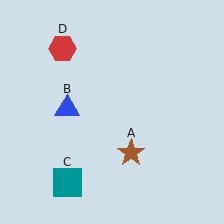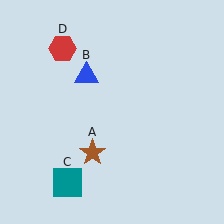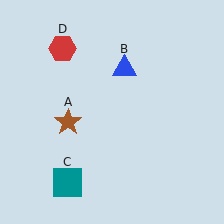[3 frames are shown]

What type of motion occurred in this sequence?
The brown star (object A), blue triangle (object B) rotated clockwise around the center of the scene.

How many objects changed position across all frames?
2 objects changed position: brown star (object A), blue triangle (object B).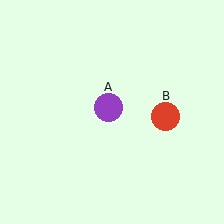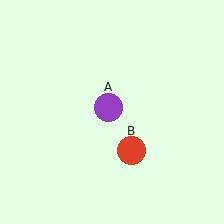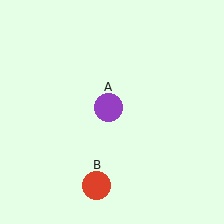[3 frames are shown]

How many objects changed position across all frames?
1 object changed position: red circle (object B).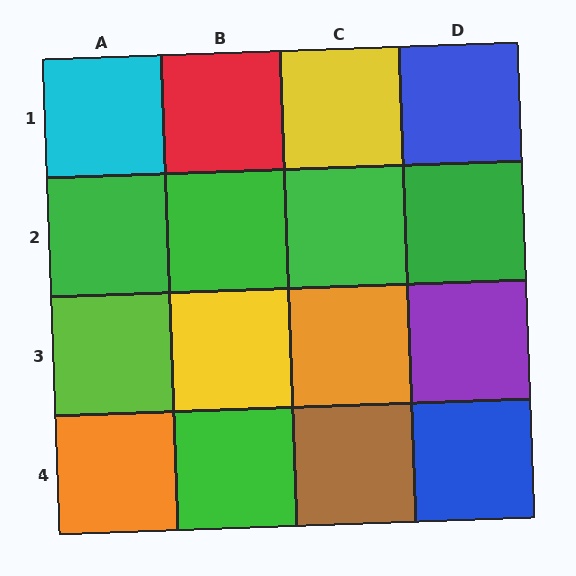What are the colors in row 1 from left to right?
Cyan, red, yellow, blue.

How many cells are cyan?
1 cell is cyan.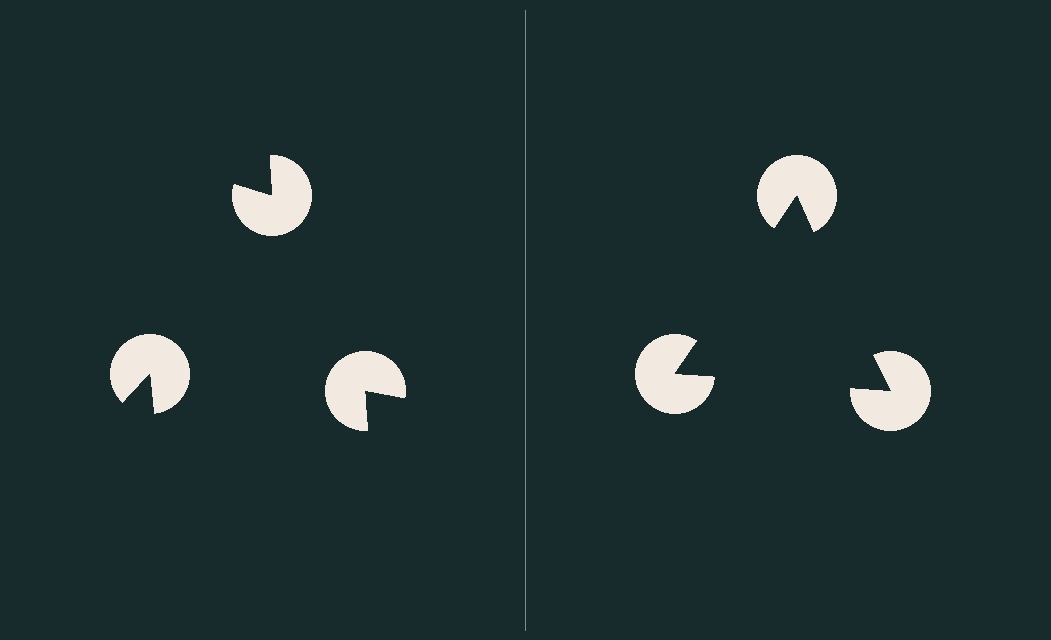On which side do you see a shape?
An illusory triangle appears on the right side. On the left side the wedge cuts are rotated, so no coherent shape forms.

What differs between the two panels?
The pac-man discs are positioned identically on both sides; only the wedge orientations differ. On the right they align to a triangle; on the left they are misaligned.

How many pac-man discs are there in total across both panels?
6 — 3 on each side.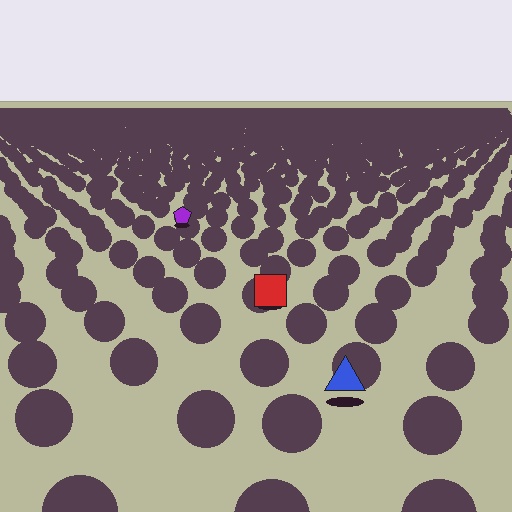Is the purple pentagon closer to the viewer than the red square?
No. The red square is closer — you can tell from the texture gradient: the ground texture is coarser near it.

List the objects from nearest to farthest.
From nearest to farthest: the blue triangle, the red square, the purple pentagon.